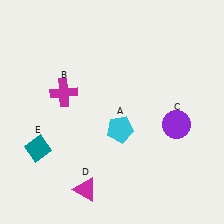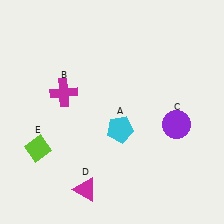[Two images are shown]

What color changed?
The diamond (E) changed from teal in Image 1 to lime in Image 2.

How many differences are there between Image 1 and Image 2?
There is 1 difference between the two images.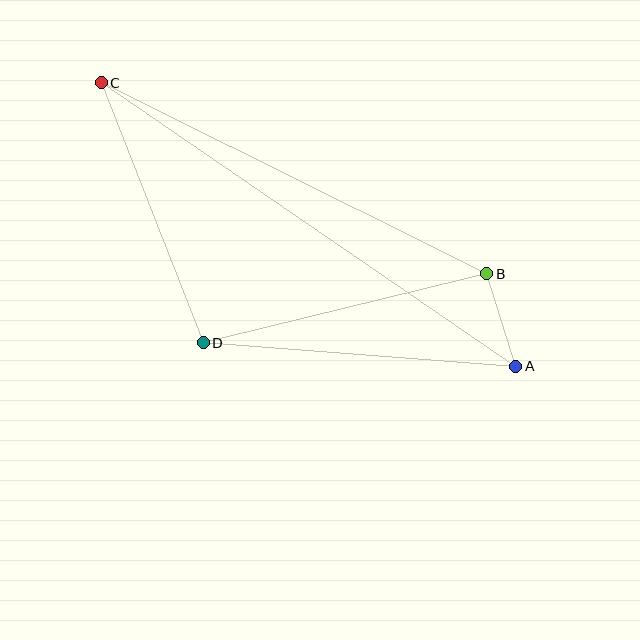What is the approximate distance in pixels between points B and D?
The distance between B and D is approximately 292 pixels.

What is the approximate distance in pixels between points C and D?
The distance between C and D is approximately 279 pixels.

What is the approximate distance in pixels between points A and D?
The distance between A and D is approximately 314 pixels.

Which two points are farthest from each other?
Points A and C are farthest from each other.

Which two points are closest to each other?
Points A and B are closest to each other.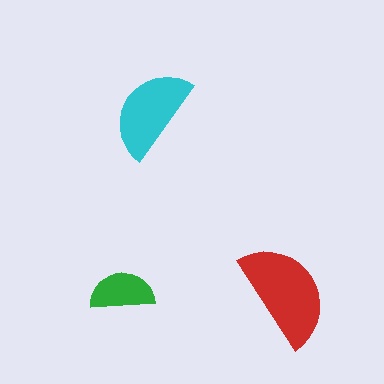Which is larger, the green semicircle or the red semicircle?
The red one.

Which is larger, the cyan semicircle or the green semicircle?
The cyan one.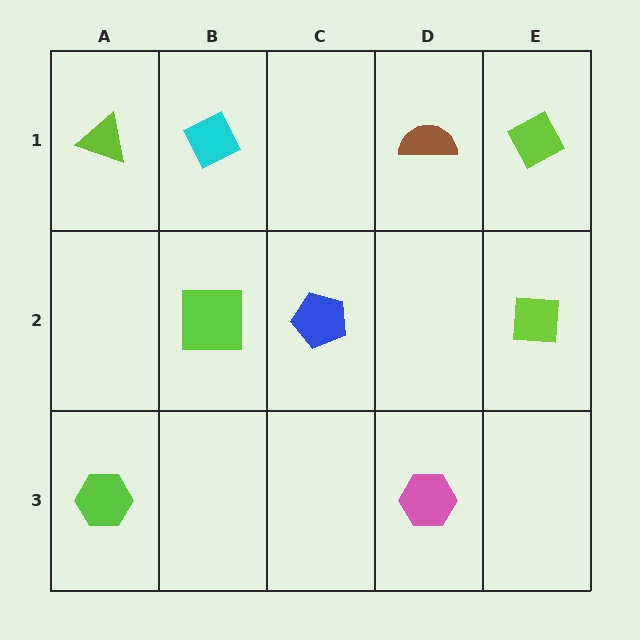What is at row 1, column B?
A cyan diamond.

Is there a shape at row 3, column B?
No, that cell is empty.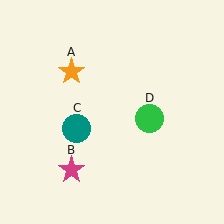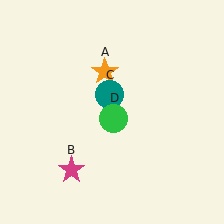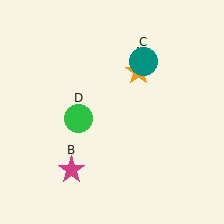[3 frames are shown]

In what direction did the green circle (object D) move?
The green circle (object D) moved left.